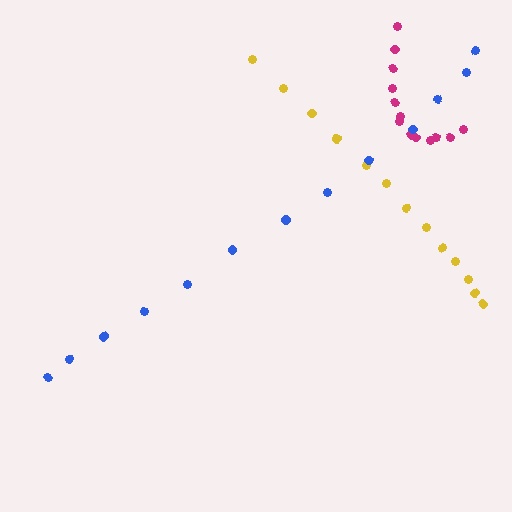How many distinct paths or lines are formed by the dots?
There are 3 distinct paths.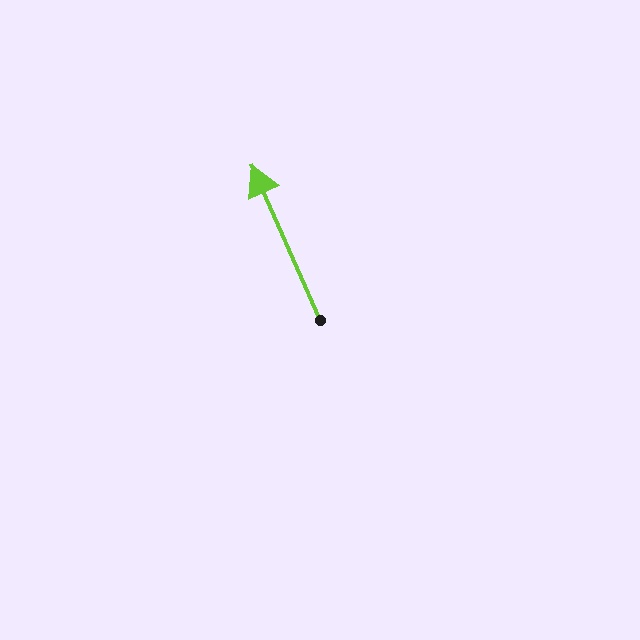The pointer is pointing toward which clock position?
Roughly 11 o'clock.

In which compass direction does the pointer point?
Northwest.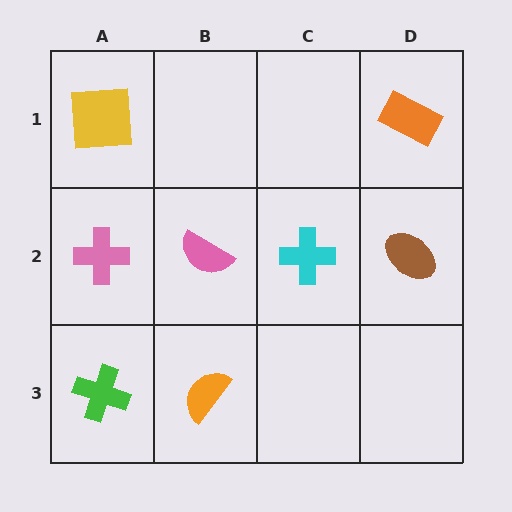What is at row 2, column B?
A pink semicircle.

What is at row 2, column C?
A cyan cross.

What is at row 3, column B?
An orange semicircle.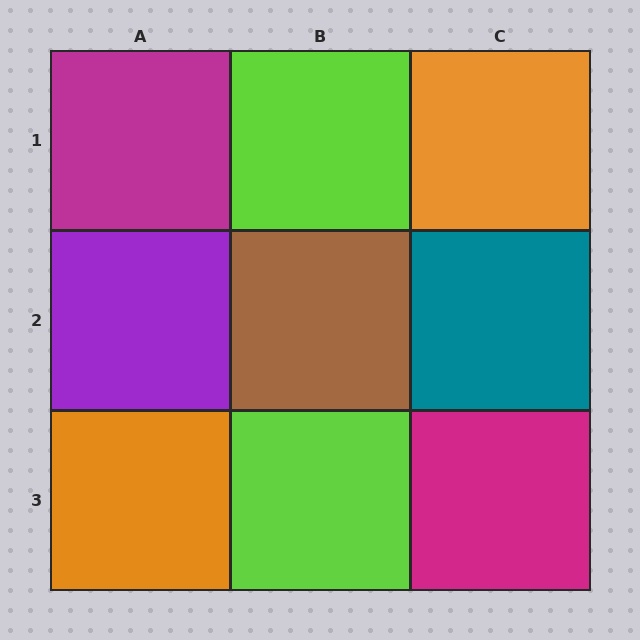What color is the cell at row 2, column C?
Teal.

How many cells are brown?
1 cell is brown.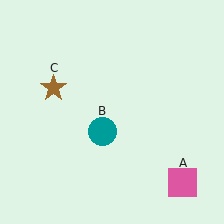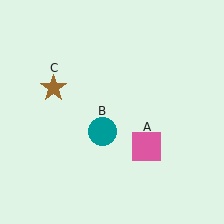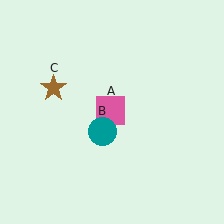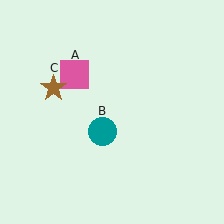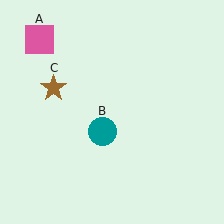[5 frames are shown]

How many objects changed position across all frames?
1 object changed position: pink square (object A).